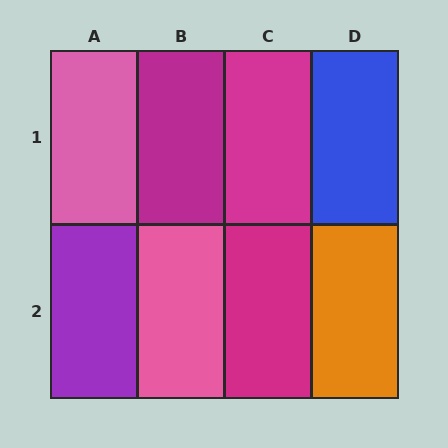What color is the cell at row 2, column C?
Magenta.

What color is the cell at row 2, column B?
Pink.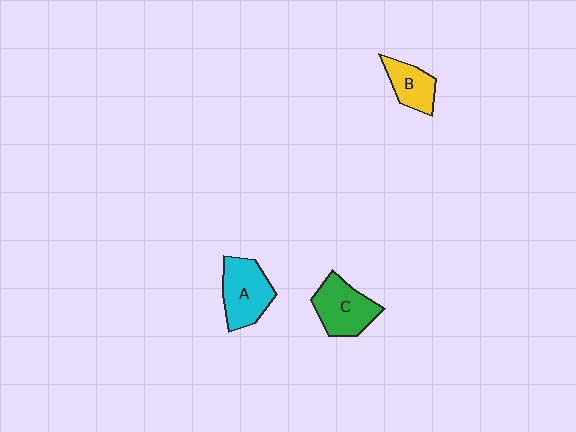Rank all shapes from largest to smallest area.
From largest to smallest: A (cyan), C (green), B (yellow).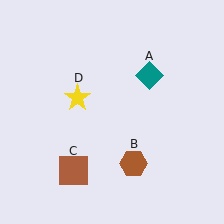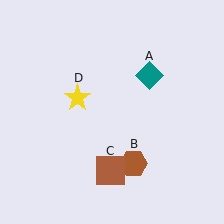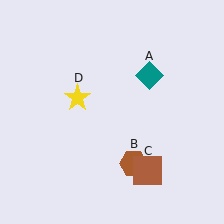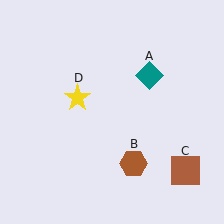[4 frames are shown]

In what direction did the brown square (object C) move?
The brown square (object C) moved right.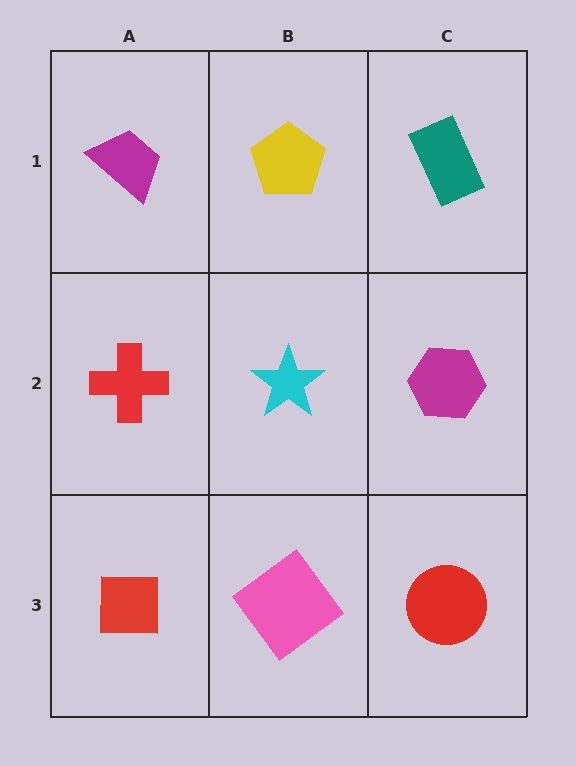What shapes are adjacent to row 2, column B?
A yellow pentagon (row 1, column B), a pink diamond (row 3, column B), a red cross (row 2, column A), a magenta hexagon (row 2, column C).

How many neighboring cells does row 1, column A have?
2.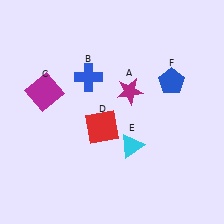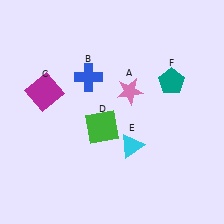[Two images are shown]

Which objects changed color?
A changed from magenta to pink. D changed from red to green. F changed from blue to teal.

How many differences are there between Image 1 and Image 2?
There are 3 differences between the two images.